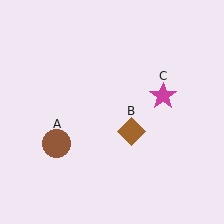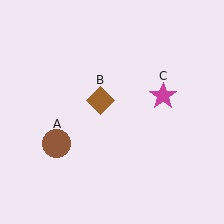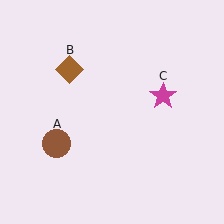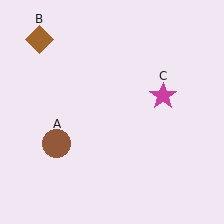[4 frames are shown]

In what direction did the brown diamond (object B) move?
The brown diamond (object B) moved up and to the left.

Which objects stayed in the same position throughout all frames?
Brown circle (object A) and magenta star (object C) remained stationary.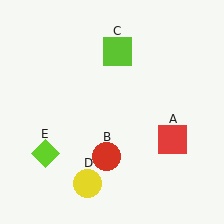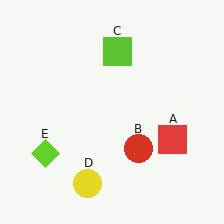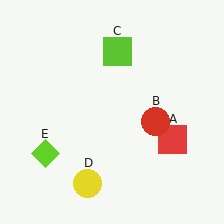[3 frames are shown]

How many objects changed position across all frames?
1 object changed position: red circle (object B).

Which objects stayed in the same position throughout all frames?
Red square (object A) and lime square (object C) and yellow circle (object D) and lime diamond (object E) remained stationary.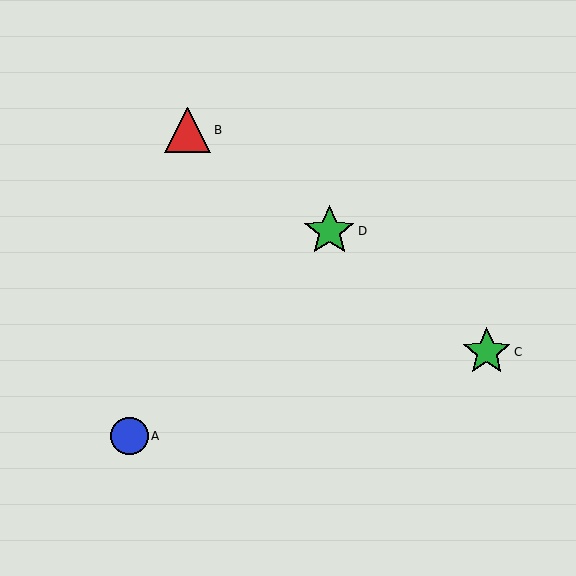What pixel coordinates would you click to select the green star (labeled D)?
Click at (329, 231) to select the green star D.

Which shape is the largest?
The green star (labeled D) is the largest.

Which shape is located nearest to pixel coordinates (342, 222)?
The green star (labeled D) at (329, 231) is nearest to that location.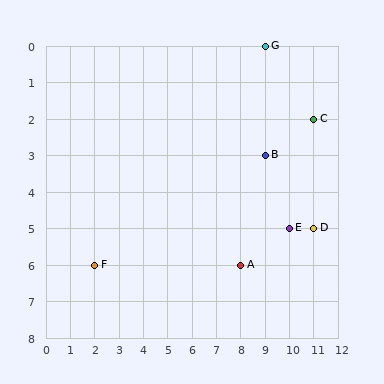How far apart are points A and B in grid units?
Points A and B are 1 column and 3 rows apart (about 3.2 grid units diagonally).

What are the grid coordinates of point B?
Point B is at grid coordinates (9, 3).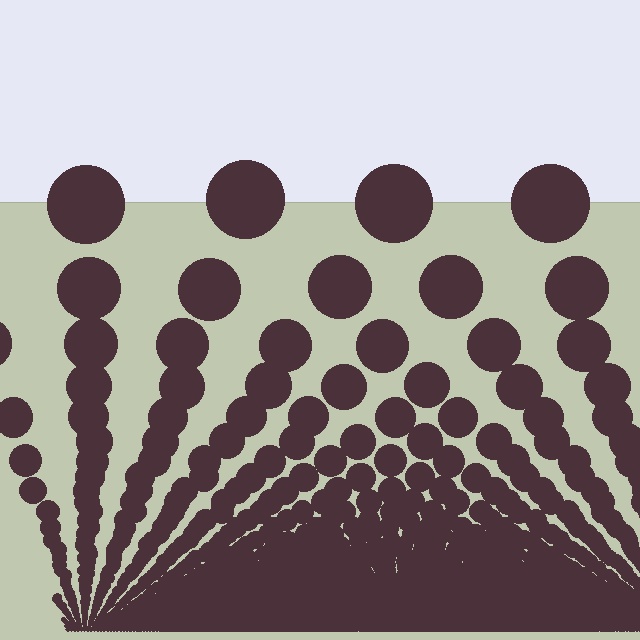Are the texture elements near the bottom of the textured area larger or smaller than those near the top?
Smaller. The gradient is inverted — elements near the bottom are smaller and denser.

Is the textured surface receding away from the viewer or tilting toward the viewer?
The surface appears to tilt toward the viewer. Texture elements get larger and sparser toward the top.